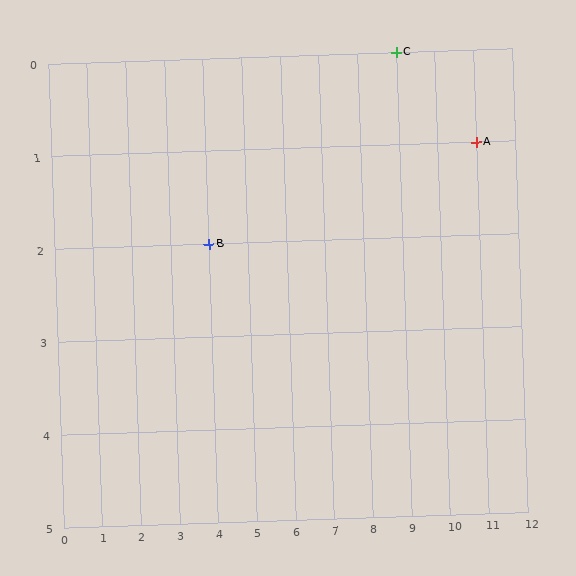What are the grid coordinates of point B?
Point B is at grid coordinates (4, 2).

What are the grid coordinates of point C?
Point C is at grid coordinates (9, 0).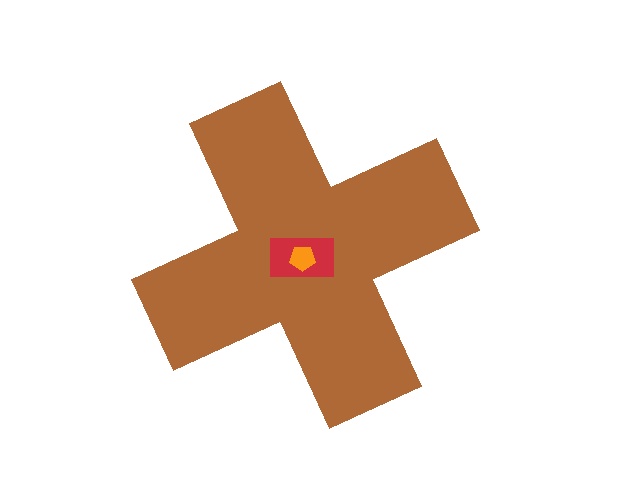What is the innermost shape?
The orange pentagon.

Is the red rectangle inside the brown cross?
Yes.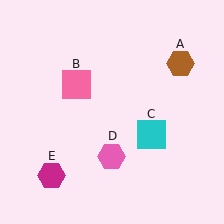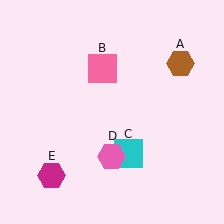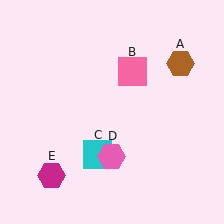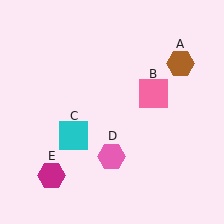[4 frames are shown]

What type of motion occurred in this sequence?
The pink square (object B), cyan square (object C) rotated clockwise around the center of the scene.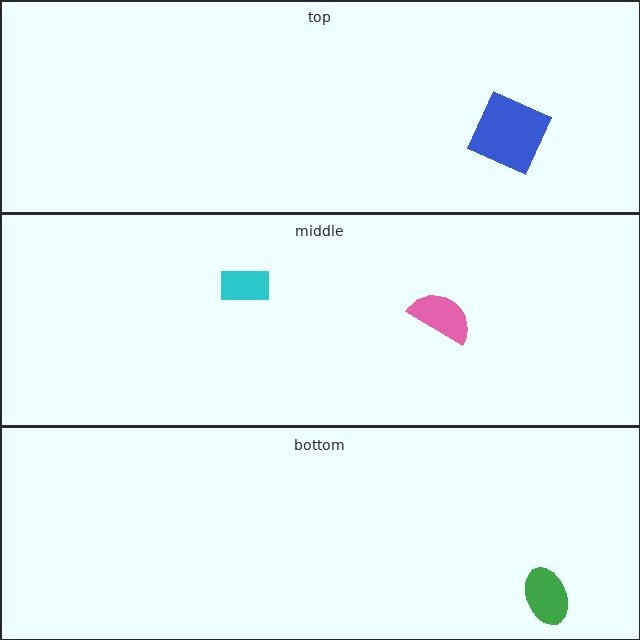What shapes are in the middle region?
The pink semicircle, the cyan rectangle.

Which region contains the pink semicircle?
The middle region.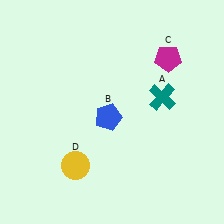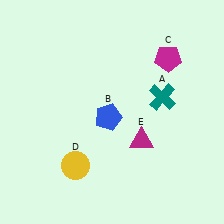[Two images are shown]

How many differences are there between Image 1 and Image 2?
There is 1 difference between the two images.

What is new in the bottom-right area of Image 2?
A magenta triangle (E) was added in the bottom-right area of Image 2.